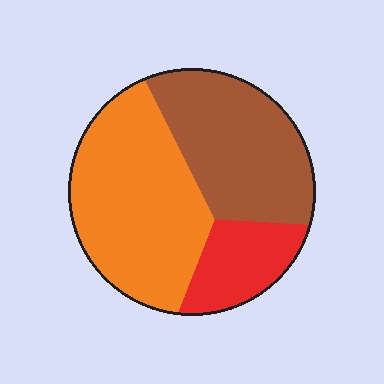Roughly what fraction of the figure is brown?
Brown takes up about three eighths (3/8) of the figure.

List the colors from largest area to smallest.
From largest to smallest: orange, brown, red.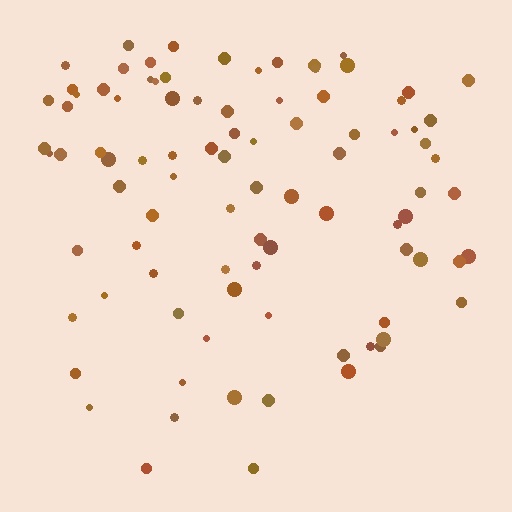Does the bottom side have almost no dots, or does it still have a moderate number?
Still a moderate number, just noticeably fewer than the top.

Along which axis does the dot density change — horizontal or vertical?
Vertical.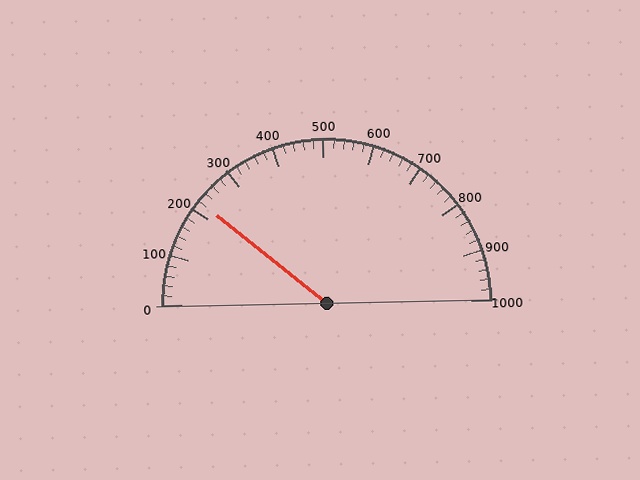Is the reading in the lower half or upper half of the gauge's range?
The reading is in the lower half of the range (0 to 1000).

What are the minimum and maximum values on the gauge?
The gauge ranges from 0 to 1000.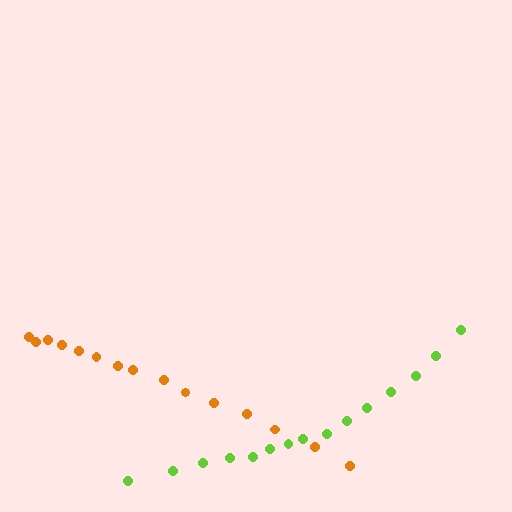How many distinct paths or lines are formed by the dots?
There are 2 distinct paths.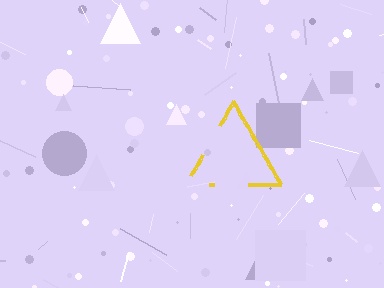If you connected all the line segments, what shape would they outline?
They would outline a triangle.